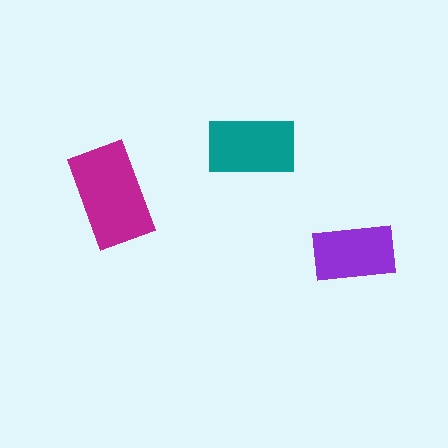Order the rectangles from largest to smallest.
the magenta one, the teal one, the purple one.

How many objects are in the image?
There are 3 objects in the image.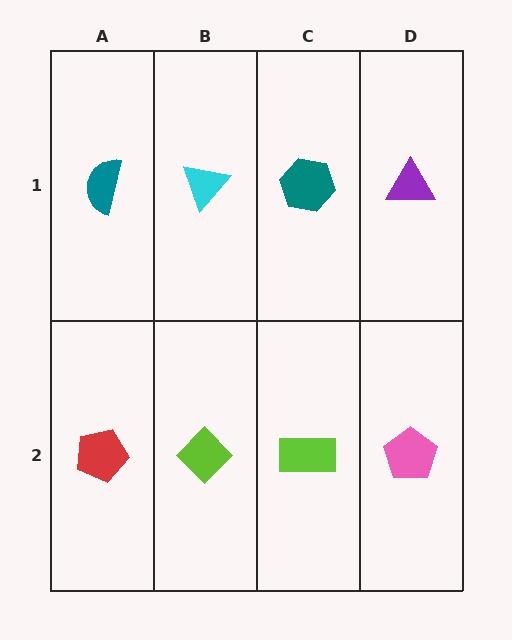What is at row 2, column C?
A lime rectangle.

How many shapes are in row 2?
4 shapes.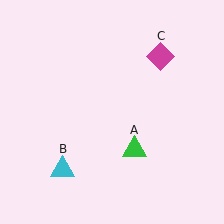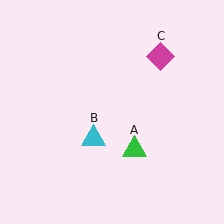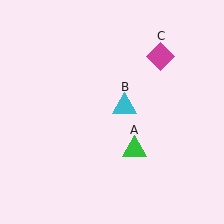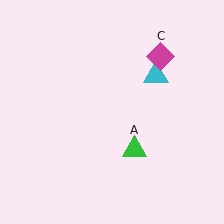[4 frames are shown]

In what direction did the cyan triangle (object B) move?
The cyan triangle (object B) moved up and to the right.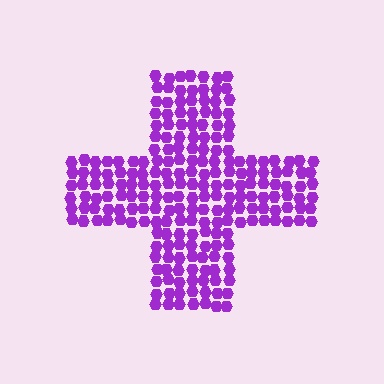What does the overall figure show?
The overall figure shows a cross.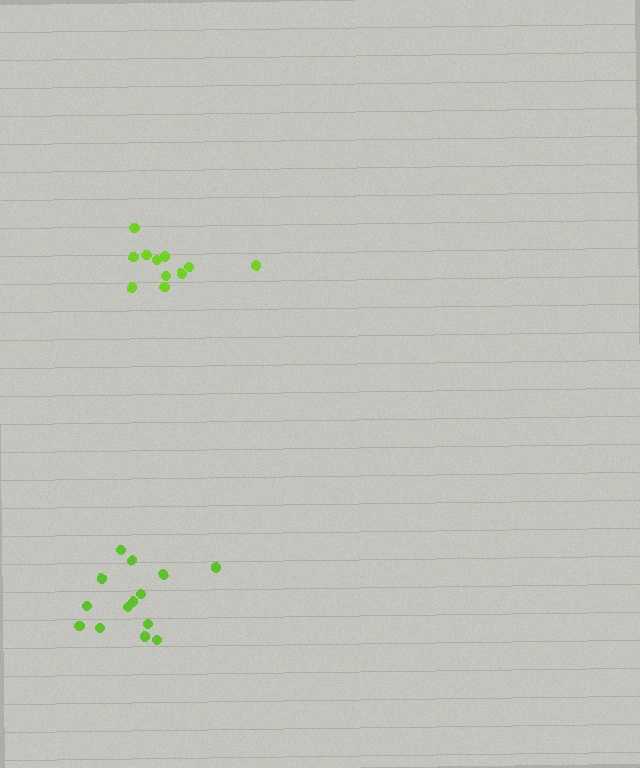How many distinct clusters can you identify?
There are 2 distinct clusters.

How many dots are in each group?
Group 1: 14 dots, Group 2: 11 dots (25 total).